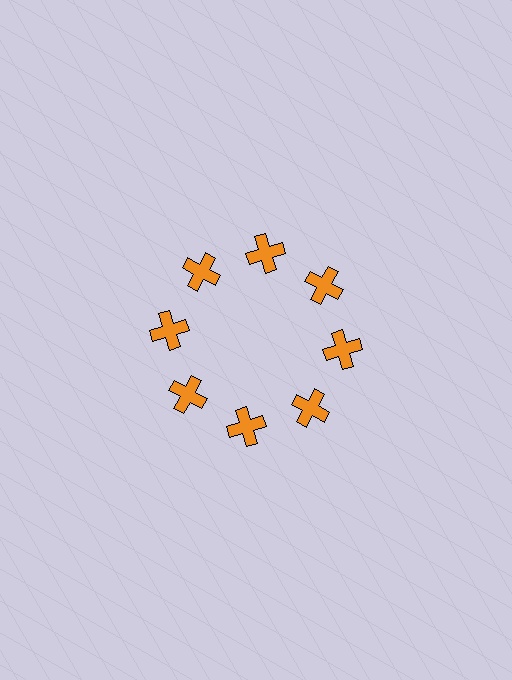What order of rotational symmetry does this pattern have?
This pattern has 8-fold rotational symmetry.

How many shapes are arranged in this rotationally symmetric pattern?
There are 8 shapes, arranged in 8 groups of 1.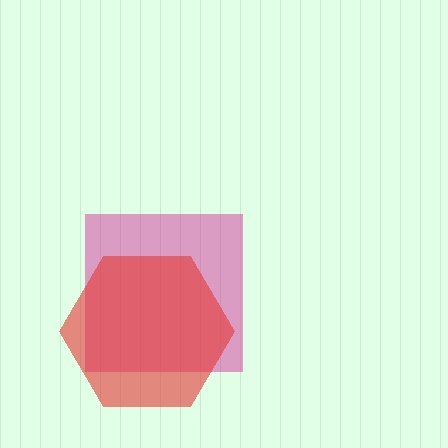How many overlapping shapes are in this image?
There are 2 overlapping shapes in the image.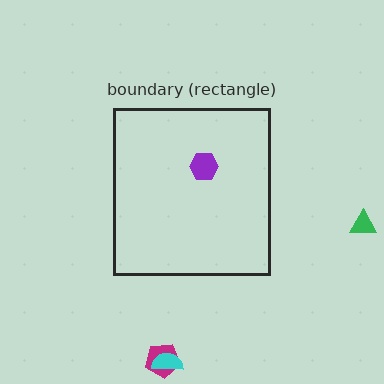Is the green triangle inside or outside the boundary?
Outside.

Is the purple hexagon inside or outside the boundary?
Inside.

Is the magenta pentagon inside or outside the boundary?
Outside.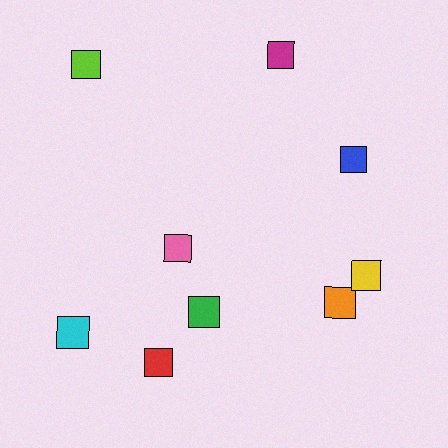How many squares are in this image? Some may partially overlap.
There are 9 squares.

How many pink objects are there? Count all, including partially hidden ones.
There is 1 pink object.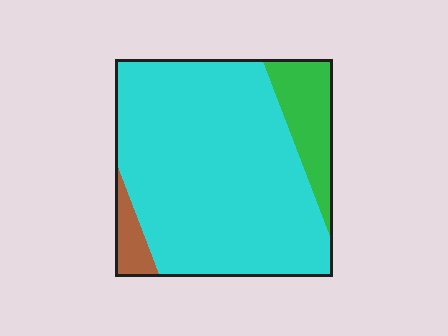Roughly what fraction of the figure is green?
Green covers 14% of the figure.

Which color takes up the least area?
Brown, at roughly 5%.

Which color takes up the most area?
Cyan, at roughly 80%.